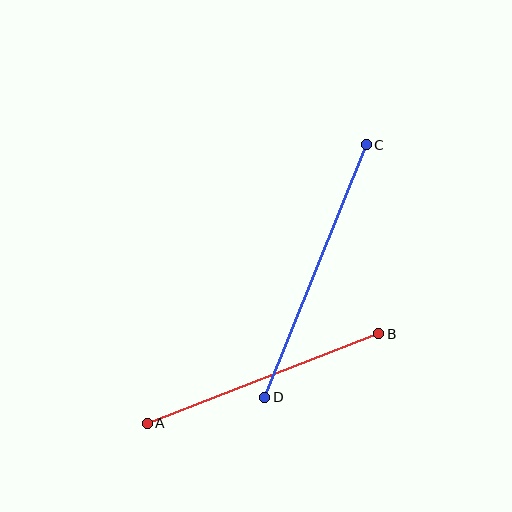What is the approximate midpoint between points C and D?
The midpoint is at approximately (316, 271) pixels.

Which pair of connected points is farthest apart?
Points C and D are farthest apart.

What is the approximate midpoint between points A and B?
The midpoint is at approximately (263, 379) pixels.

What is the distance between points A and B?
The distance is approximately 248 pixels.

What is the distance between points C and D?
The distance is approximately 272 pixels.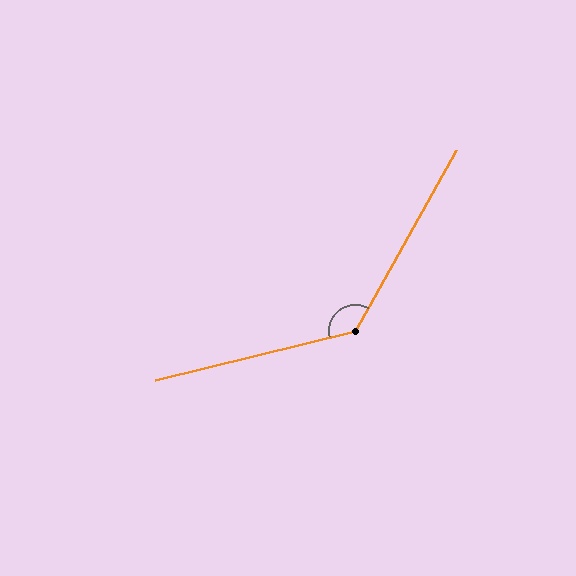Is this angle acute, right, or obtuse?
It is obtuse.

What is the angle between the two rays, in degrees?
Approximately 133 degrees.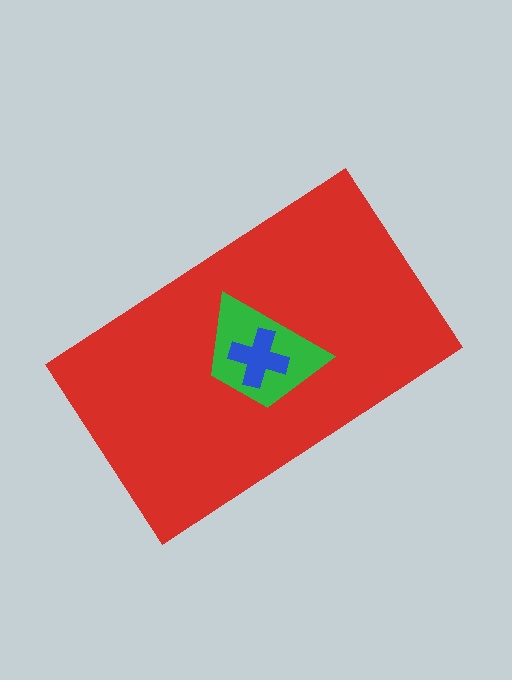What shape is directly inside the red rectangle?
The green trapezoid.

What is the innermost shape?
The blue cross.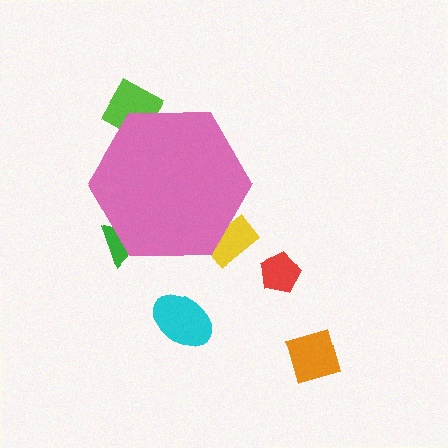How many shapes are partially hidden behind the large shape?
3 shapes are partially hidden.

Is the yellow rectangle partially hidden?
Yes, the yellow rectangle is partially hidden behind the pink hexagon.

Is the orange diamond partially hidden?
No, the orange diamond is fully visible.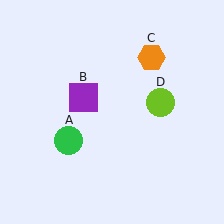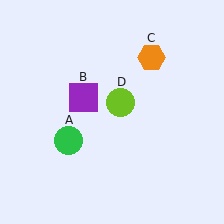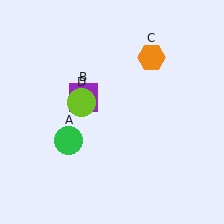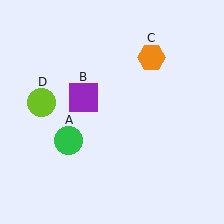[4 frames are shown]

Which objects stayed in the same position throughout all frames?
Green circle (object A) and purple square (object B) and orange hexagon (object C) remained stationary.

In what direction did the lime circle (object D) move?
The lime circle (object D) moved left.